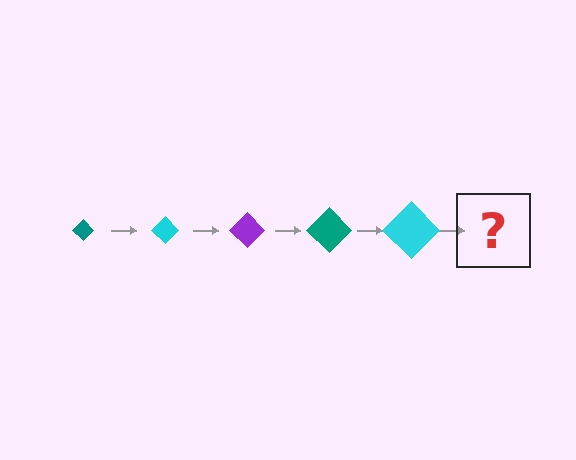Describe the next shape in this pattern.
It should be a purple diamond, larger than the previous one.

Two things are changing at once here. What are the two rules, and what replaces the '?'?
The two rules are that the diamond grows larger each step and the color cycles through teal, cyan, and purple. The '?' should be a purple diamond, larger than the previous one.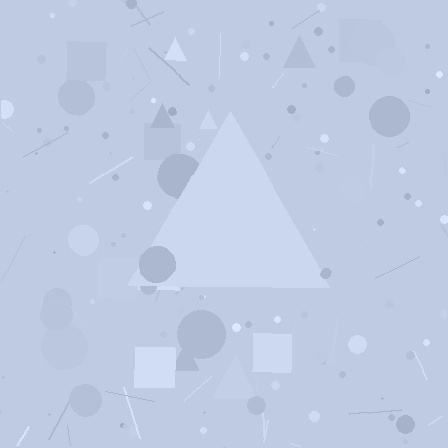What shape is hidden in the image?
A triangle is hidden in the image.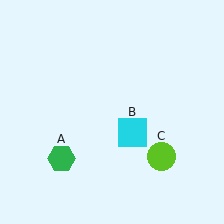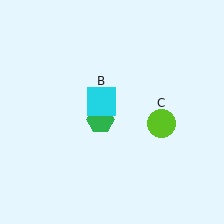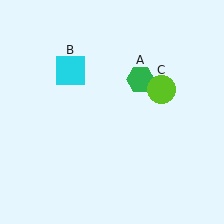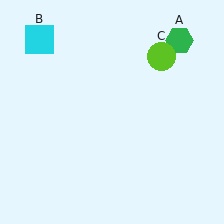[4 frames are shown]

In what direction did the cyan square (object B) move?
The cyan square (object B) moved up and to the left.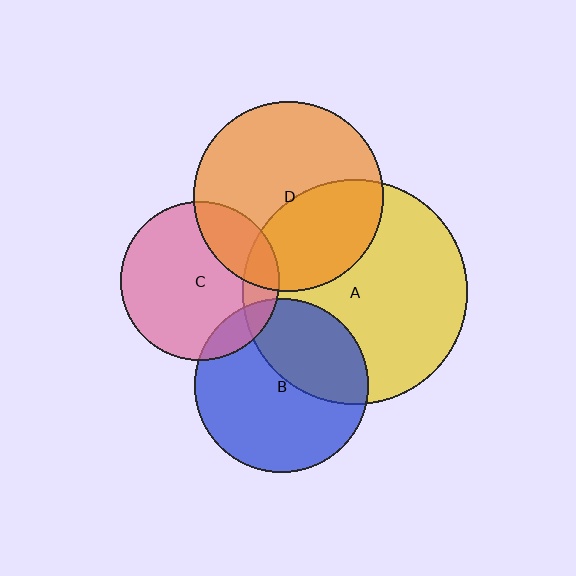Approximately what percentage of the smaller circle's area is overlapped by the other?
Approximately 20%.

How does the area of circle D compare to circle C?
Approximately 1.4 times.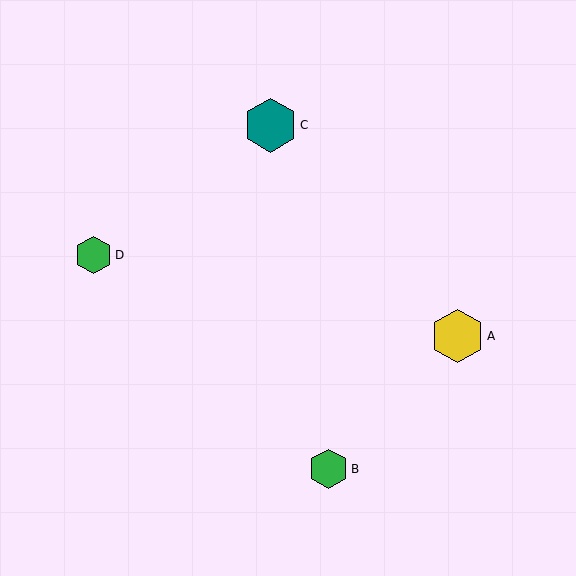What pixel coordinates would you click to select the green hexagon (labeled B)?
Click at (328, 469) to select the green hexagon B.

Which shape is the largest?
The teal hexagon (labeled C) is the largest.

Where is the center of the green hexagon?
The center of the green hexagon is at (328, 469).